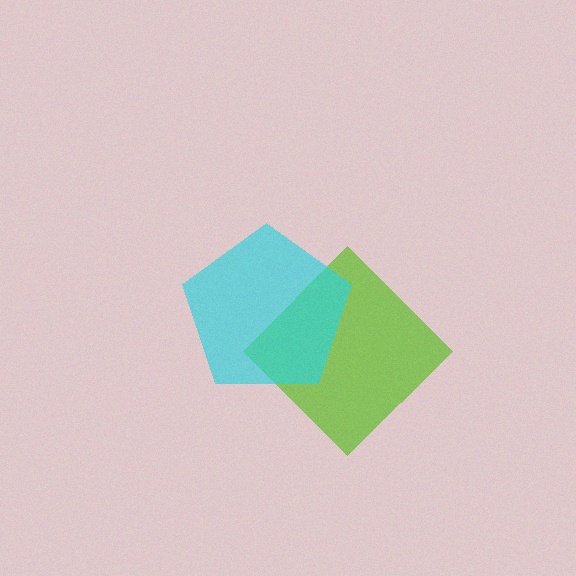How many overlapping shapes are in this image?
There are 2 overlapping shapes in the image.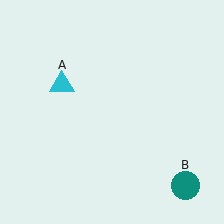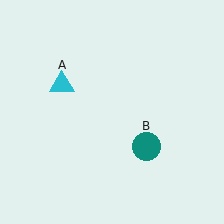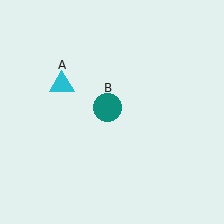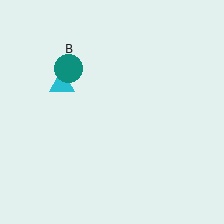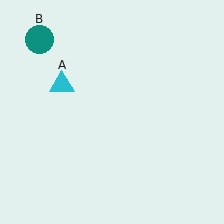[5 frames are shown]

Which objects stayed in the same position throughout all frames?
Cyan triangle (object A) remained stationary.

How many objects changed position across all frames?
1 object changed position: teal circle (object B).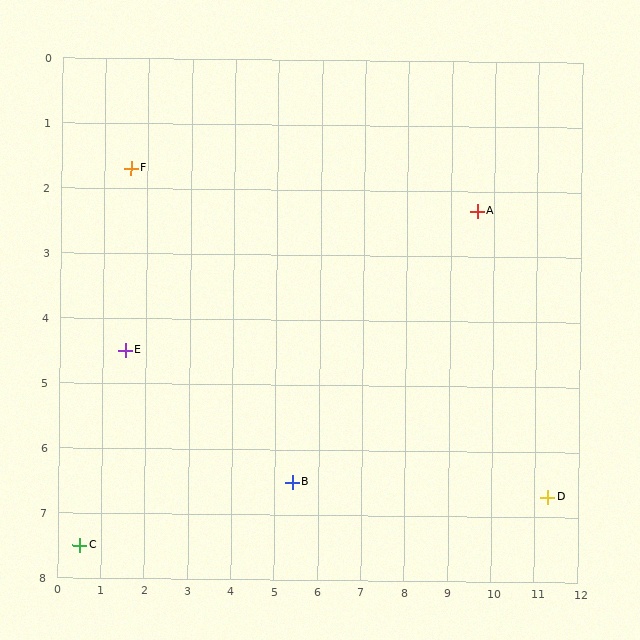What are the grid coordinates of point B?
Point B is at approximately (5.4, 6.5).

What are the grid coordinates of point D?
Point D is at approximately (11.3, 6.7).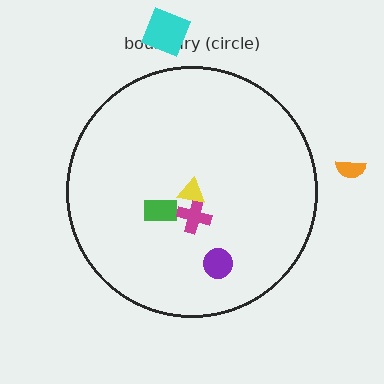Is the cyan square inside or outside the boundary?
Outside.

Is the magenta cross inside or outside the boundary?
Inside.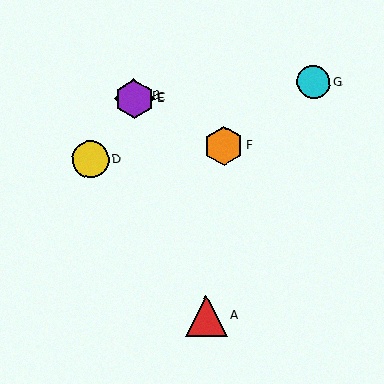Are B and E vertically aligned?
Yes, both are at x≈134.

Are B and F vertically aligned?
No, B is at x≈134 and F is at x≈224.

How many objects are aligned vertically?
3 objects (B, C, E) are aligned vertically.